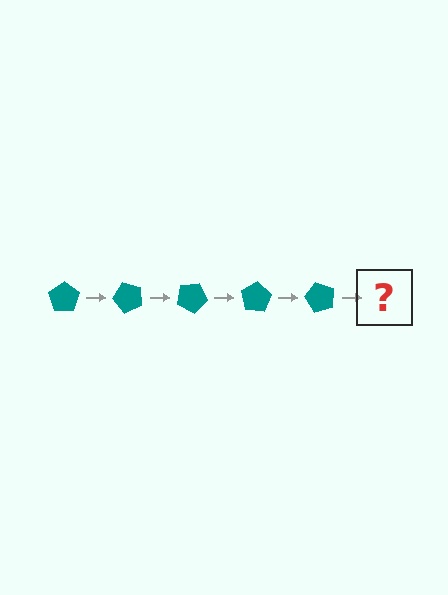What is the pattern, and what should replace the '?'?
The pattern is that the pentagon rotates 50 degrees each step. The '?' should be a teal pentagon rotated 250 degrees.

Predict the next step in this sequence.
The next step is a teal pentagon rotated 250 degrees.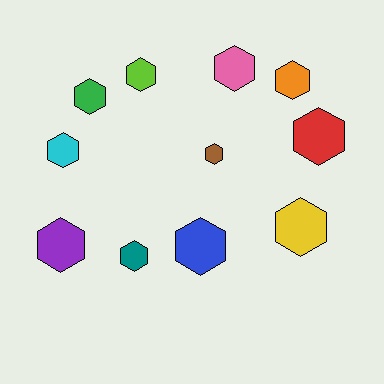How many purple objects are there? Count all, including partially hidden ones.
There is 1 purple object.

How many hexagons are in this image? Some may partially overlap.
There are 11 hexagons.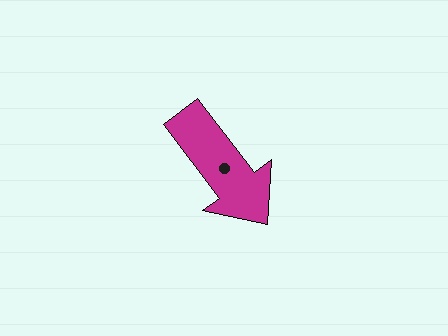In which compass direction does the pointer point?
Southeast.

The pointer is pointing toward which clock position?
Roughly 5 o'clock.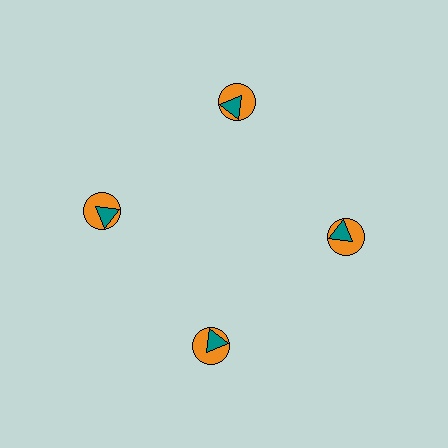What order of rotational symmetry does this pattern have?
This pattern has 4-fold rotational symmetry.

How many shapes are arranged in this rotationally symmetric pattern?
There are 8 shapes, arranged in 4 groups of 2.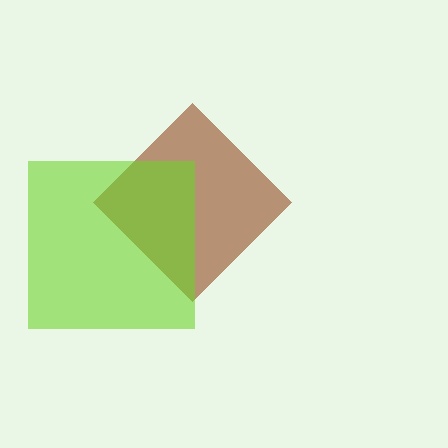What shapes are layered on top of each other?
The layered shapes are: a brown diamond, a lime square.